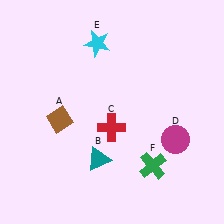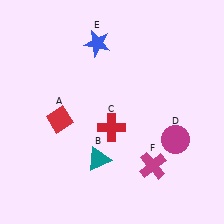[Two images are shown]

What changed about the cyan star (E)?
In Image 1, E is cyan. In Image 2, it changed to blue.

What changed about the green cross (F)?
In Image 1, F is green. In Image 2, it changed to magenta.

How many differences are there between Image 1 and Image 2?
There are 3 differences between the two images.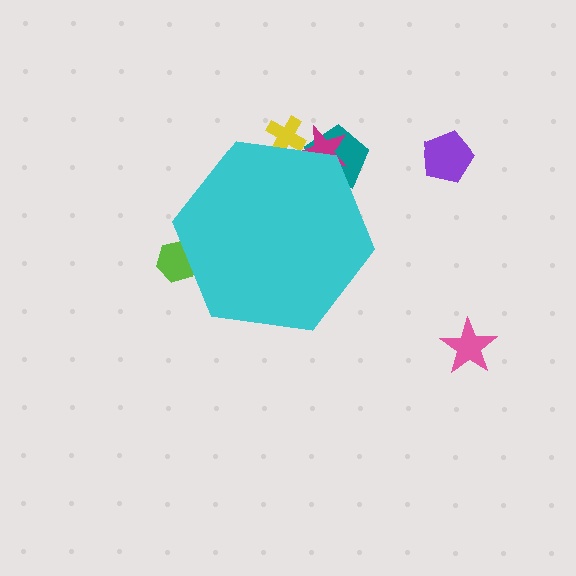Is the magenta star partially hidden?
Yes, the magenta star is partially hidden behind the cyan hexagon.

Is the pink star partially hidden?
No, the pink star is fully visible.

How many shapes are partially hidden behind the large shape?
4 shapes are partially hidden.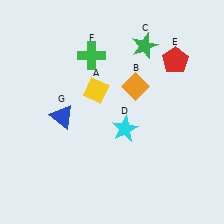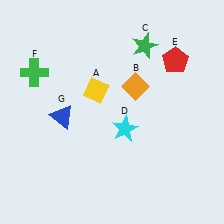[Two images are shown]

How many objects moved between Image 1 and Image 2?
1 object moved between the two images.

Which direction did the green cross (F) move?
The green cross (F) moved left.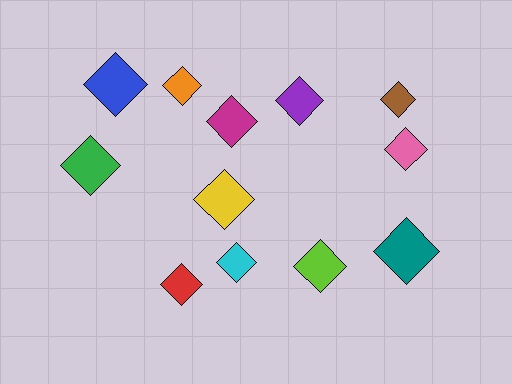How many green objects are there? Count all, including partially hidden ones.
There is 1 green object.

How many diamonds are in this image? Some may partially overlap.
There are 12 diamonds.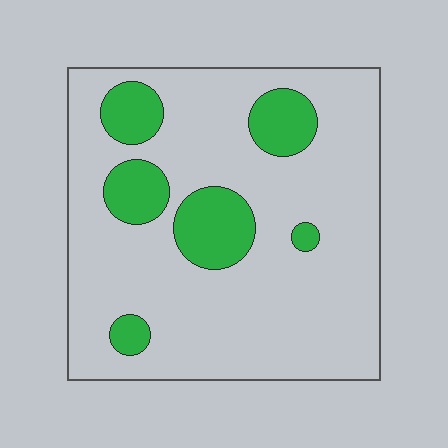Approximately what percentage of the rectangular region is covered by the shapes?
Approximately 20%.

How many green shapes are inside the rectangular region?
6.